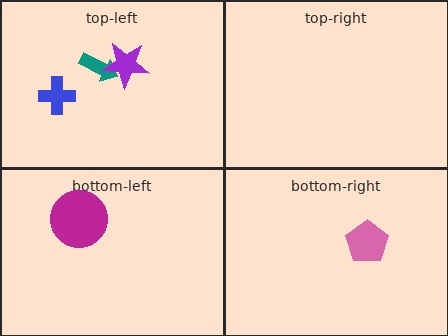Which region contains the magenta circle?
The bottom-left region.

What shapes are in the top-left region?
The teal arrow, the blue cross, the purple star.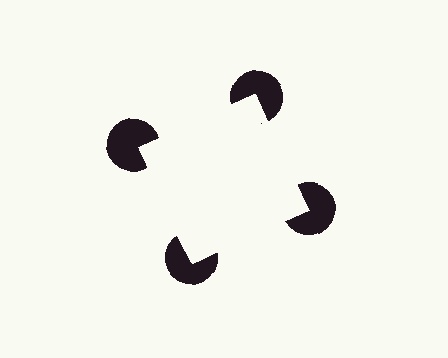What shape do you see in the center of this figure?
An illusory square — its edges are inferred from the aligned wedge cuts in the pac-man discs, not physically drawn.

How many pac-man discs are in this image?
There are 4 — one at each vertex of the illusory square.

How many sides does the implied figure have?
4 sides.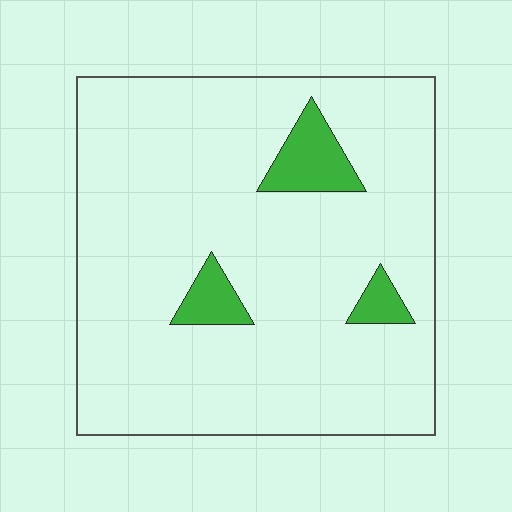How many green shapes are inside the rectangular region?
3.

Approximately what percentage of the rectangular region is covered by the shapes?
Approximately 10%.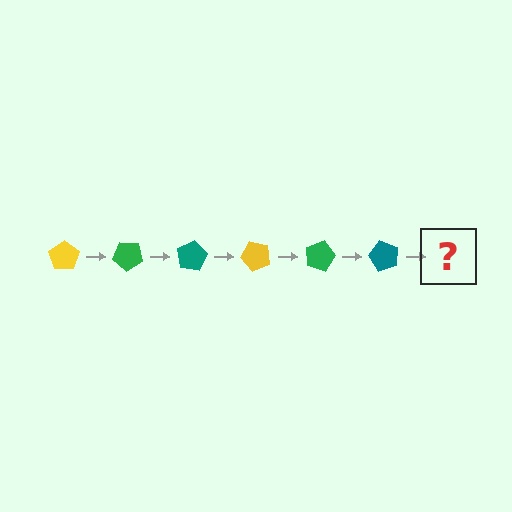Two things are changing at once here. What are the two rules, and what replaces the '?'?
The two rules are that it rotates 40 degrees each step and the color cycles through yellow, green, and teal. The '?' should be a yellow pentagon, rotated 240 degrees from the start.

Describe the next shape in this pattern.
It should be a yellow pentagon, rotated 240 degrees from the start.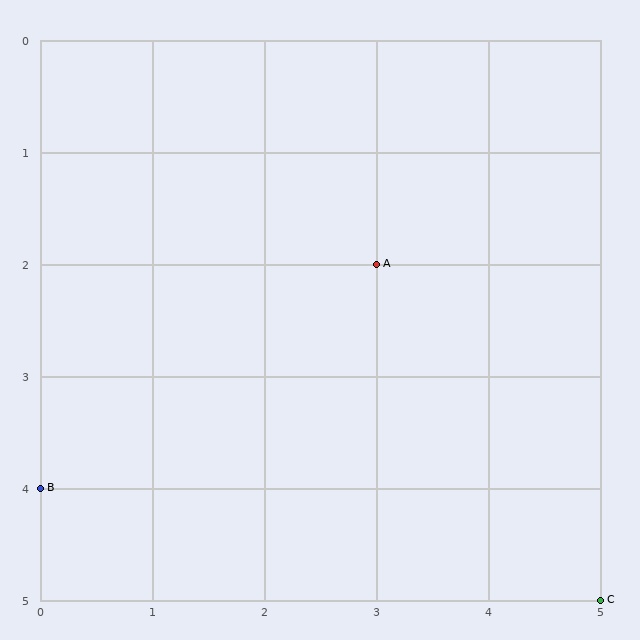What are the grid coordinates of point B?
Point B is at grid coordinates (0, 4).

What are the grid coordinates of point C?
Point C is at grid coordinates (5, 5).